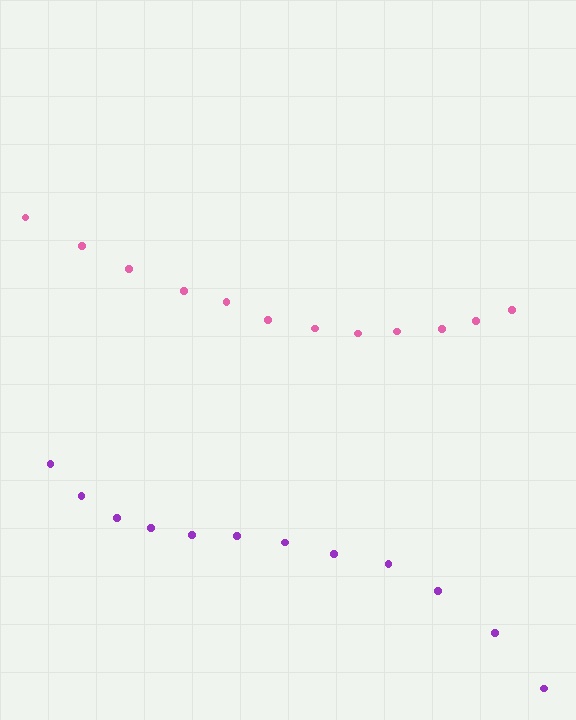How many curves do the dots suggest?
There are 2 distinct paths.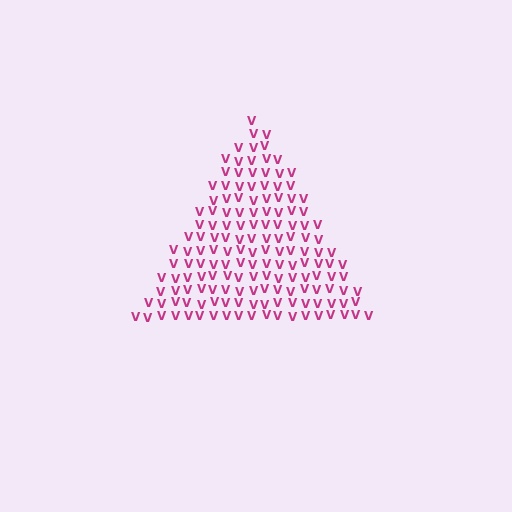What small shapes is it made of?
It is made of small letter V's.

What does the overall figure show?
The overall figure shows a triangle.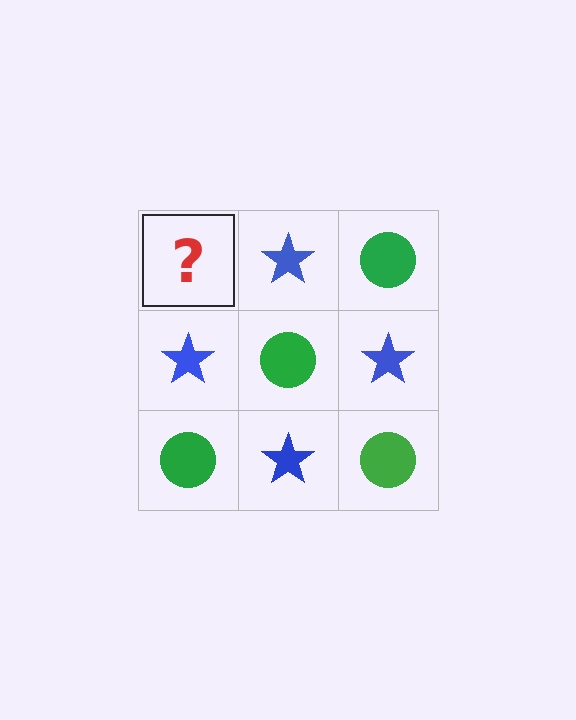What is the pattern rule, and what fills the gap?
The rule is that it alternates green circle and blue star in a checkerboard pattern. The gap should be filled with a green circle.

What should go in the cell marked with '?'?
The missing cell should contain a green circle.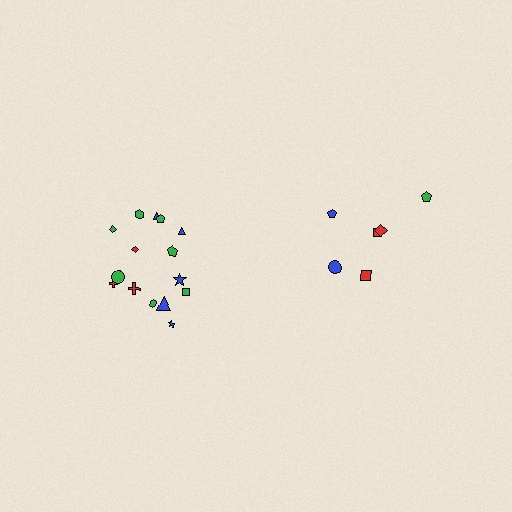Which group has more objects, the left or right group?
The left group.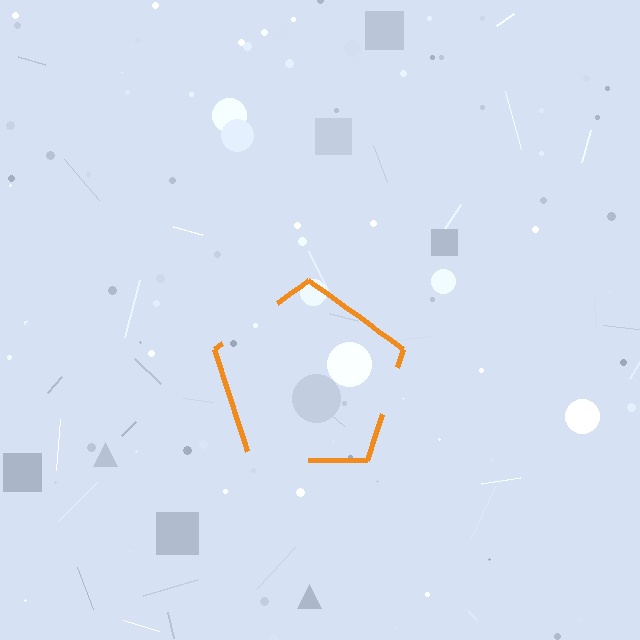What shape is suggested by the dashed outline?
The dashed outline suggests a pentagon.